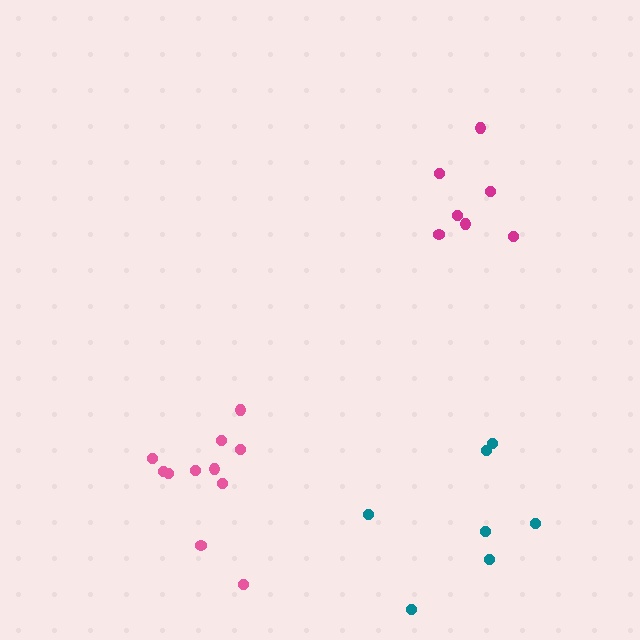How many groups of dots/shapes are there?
There are 3 groups.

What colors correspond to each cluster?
The clusters are colored: magenta, pink, teal.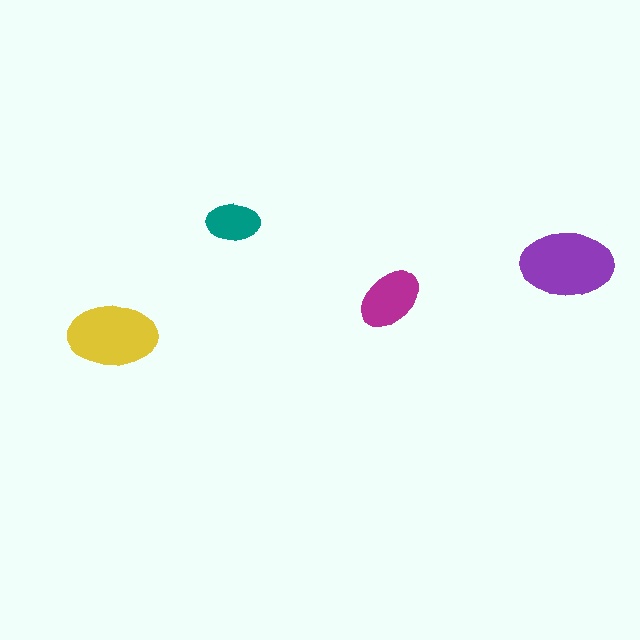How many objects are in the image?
There are 4 objects in the image.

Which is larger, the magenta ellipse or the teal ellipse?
The magenta one.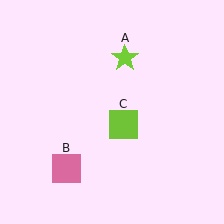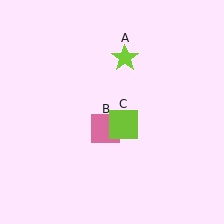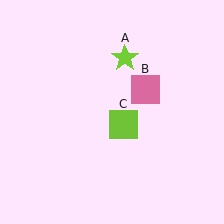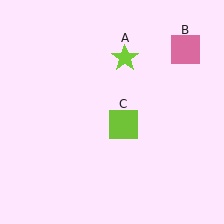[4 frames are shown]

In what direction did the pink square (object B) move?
The pink square (object B) moved up and to the right.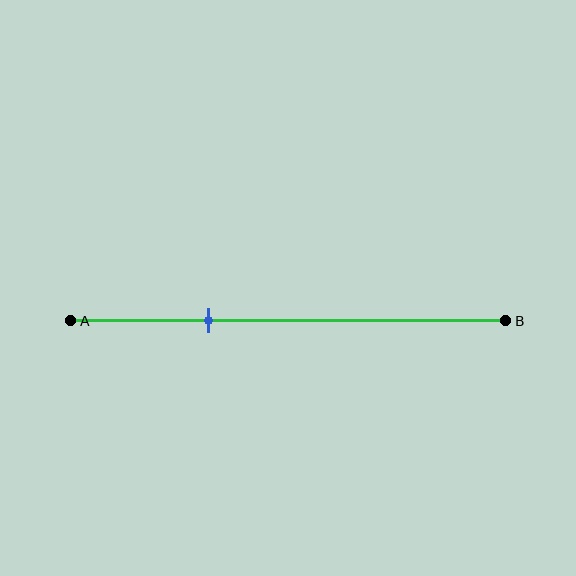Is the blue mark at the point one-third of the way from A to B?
Yes, the mark is approximately at the one-third point.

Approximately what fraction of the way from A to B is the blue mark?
The blue mark is approximately 30% of the way from A to B.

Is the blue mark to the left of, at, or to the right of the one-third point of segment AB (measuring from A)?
The blue mark is approximately at the one-third point of segment AB.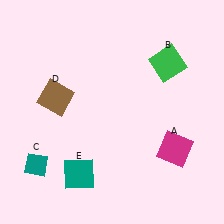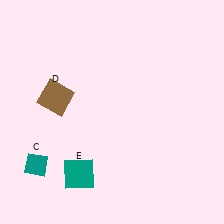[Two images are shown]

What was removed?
The magenta square (A), the green square (B) were removed in Image 2.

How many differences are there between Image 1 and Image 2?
There are 2 differences between the two images.